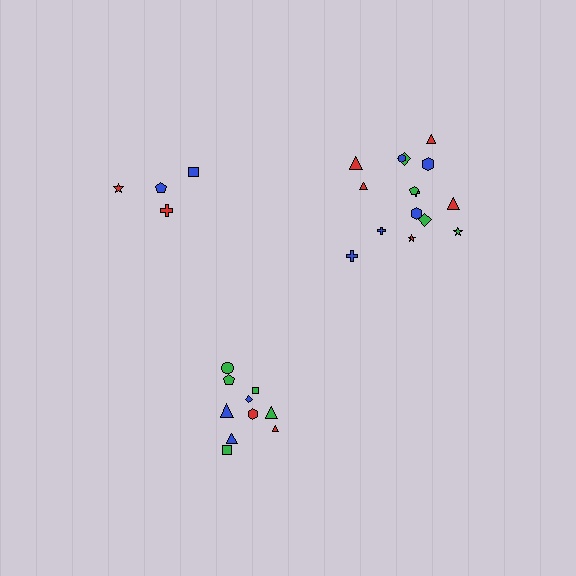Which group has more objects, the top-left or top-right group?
The top-right group.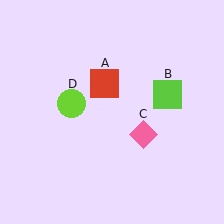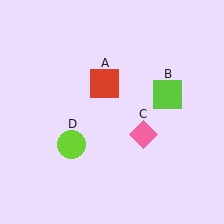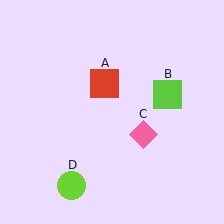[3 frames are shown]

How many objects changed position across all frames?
1 object changed position: lime circle (object D).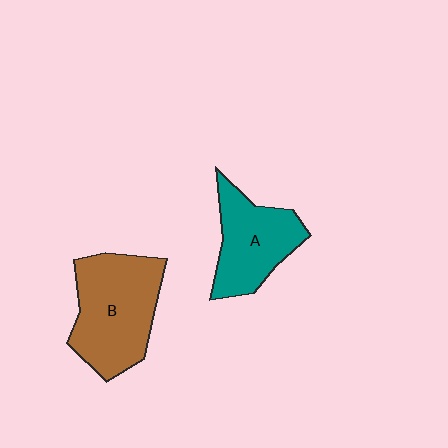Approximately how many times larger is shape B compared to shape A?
Approximately 1.3 times.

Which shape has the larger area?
Shape B (brown).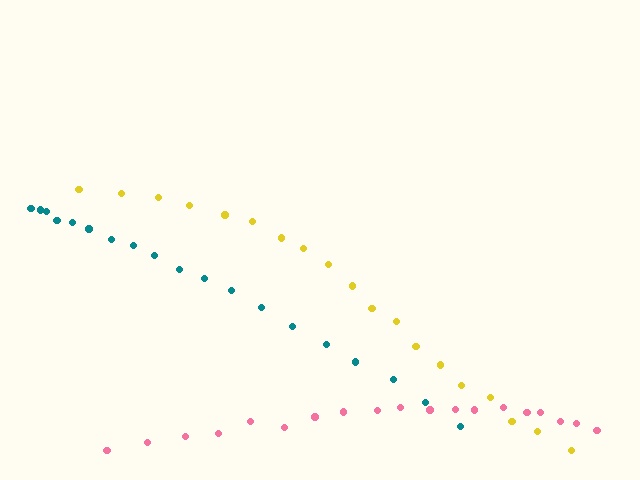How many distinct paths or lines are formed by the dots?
There are 3 distinct paths.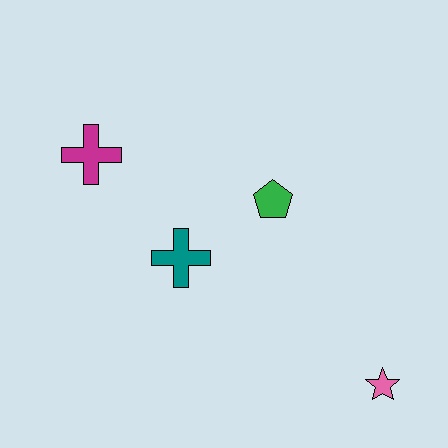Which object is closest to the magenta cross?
The teal cross is closest to the magenta cross.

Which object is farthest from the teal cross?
The pink star is farthest from the teal cross.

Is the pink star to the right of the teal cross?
Yes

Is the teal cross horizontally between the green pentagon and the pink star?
No